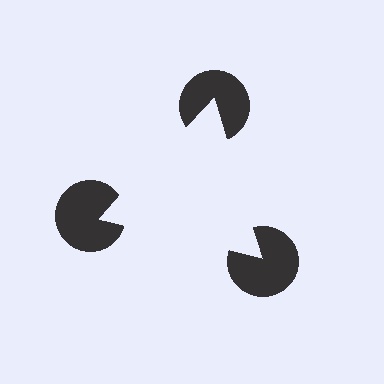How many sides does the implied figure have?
3 sides.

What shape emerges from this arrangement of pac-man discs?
An illusory triangle — its edges are inferred from the aligned wedge cuts in the pac-man discs, not physically drawn.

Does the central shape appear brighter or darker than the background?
It typically appears slightly brighter than the background, even though no actual brightness change is drawn.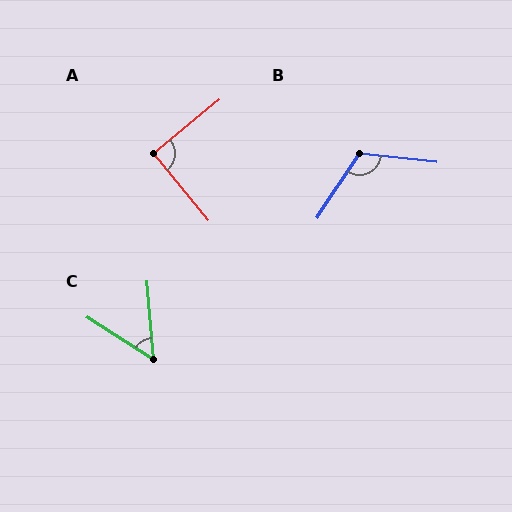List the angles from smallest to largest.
C (52°), A (90°), B (117°).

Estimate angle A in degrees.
Approximately 90 degrees.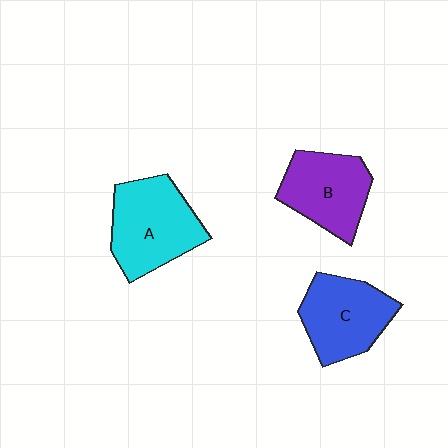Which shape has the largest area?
Shape A (cyan).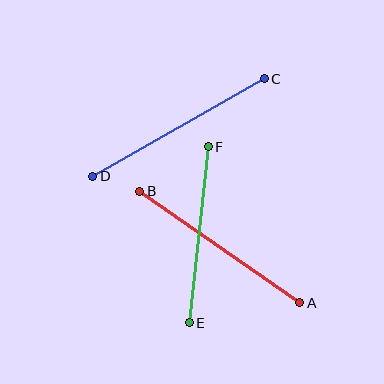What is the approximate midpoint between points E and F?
The midpoint is at approximately (199, 235) pixels.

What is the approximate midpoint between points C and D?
The midpoint is at approximately (178, 127) pixels.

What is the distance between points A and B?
The distance is approximately 195 pixels.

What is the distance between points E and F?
The distance is approximately 177 pixels.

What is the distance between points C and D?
The distance is approximately 197 pixels.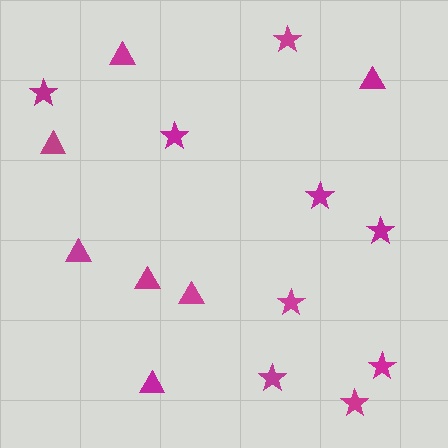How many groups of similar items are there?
There are 2 groups: one group of stars (9) and one group of triangles (7).